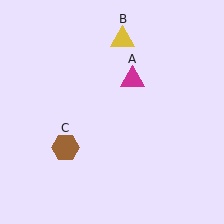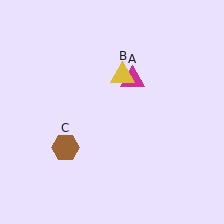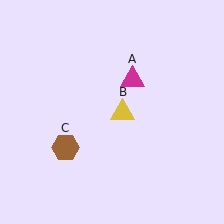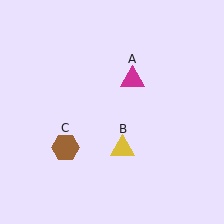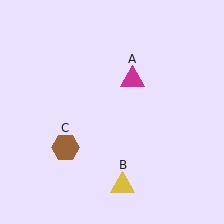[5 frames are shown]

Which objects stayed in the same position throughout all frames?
Magenta triangle (object A) and brown hexagon (object C) remained stationary.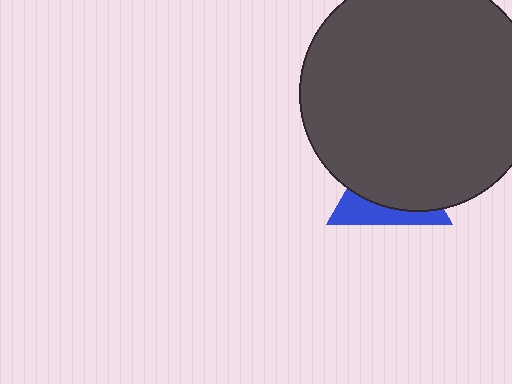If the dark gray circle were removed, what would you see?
You would see the complete blue triangle.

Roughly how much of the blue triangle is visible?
A small part of it is visible (roughly 33%).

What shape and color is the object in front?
The object in front is a dark gray circle.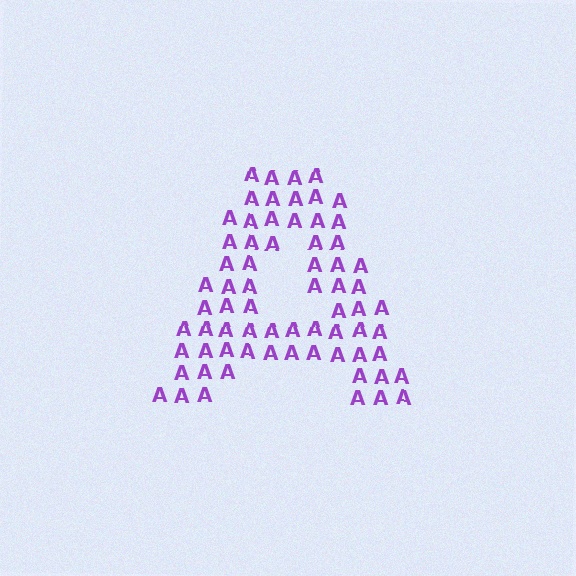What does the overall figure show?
The overall figure shows the letter A.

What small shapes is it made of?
It is made of small letter A's.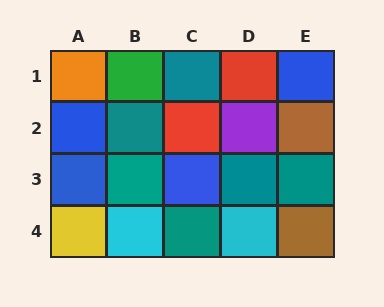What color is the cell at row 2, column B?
Teal.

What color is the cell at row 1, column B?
Green.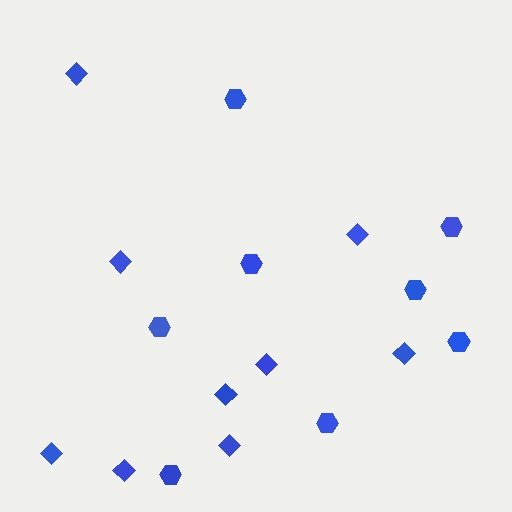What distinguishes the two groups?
There are 2 groups: one group of hexagons (8) and one group of diamonds (9).